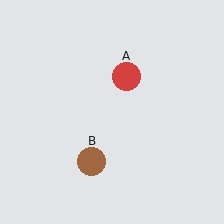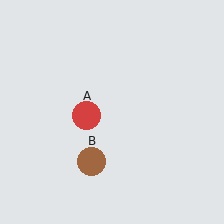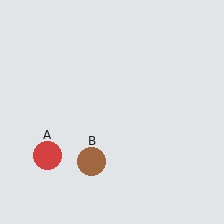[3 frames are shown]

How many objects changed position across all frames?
1 object changed position: red circle (object A).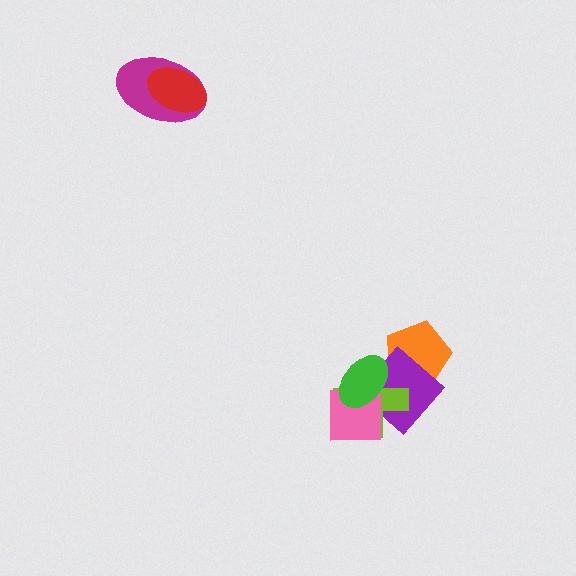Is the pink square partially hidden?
Yes, it is partially covered by another shape.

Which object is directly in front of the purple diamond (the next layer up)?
The lime cross is directly in front of the purple diamond.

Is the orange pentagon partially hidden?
Yes, it is partially covered by another shape.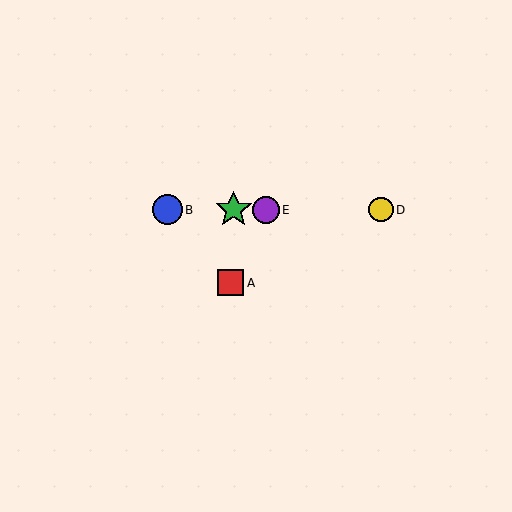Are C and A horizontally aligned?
No, C is at y≈210 and A is at y≈283.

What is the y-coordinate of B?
Object B is at y≈210.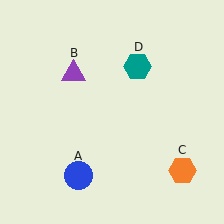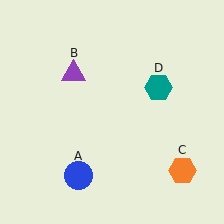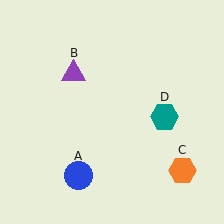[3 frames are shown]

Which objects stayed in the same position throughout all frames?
Blue circle (object A) and purple triangle (object B) and orange hexagon (object C) remained stationary.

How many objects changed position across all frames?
1 object changed position: teal hexagon (object D).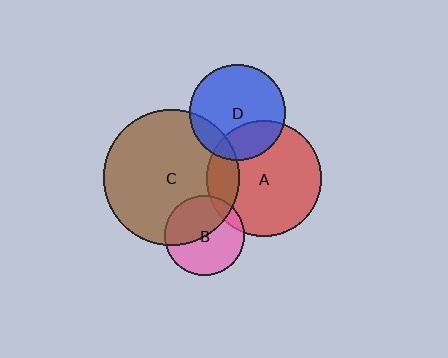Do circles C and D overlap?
Yes.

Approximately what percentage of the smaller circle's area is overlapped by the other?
Approximately 15%.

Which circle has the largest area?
Circle C (brown).